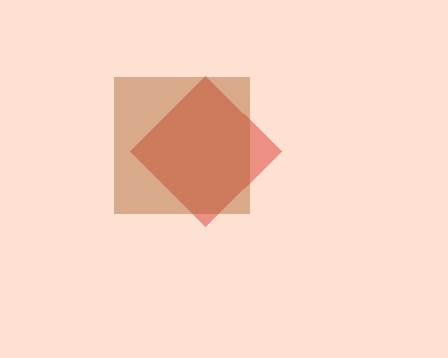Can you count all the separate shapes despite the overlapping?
Yes, there are 2 separate shapes.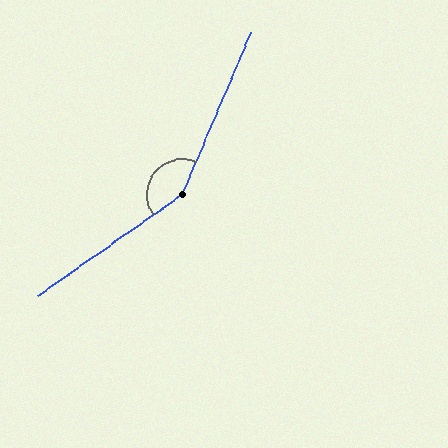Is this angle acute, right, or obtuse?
It is obtuse.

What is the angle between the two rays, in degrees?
Approximately 148 degrees.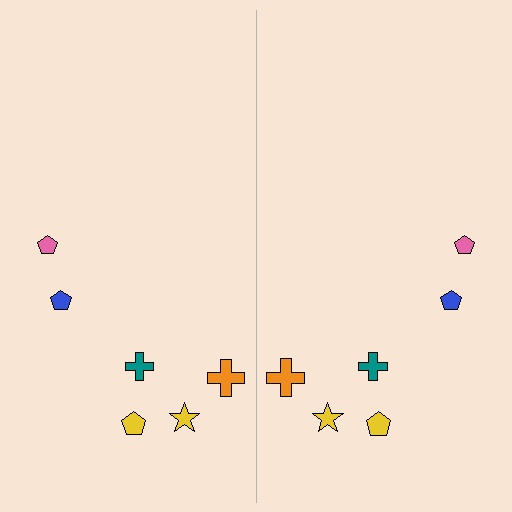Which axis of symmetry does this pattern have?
The pattern has a vertical axis of symmetry running through the center of the image.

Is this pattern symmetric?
Yes, this pattern has bilateral (reflection) symmetry.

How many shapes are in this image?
There are 12 shapes in this image.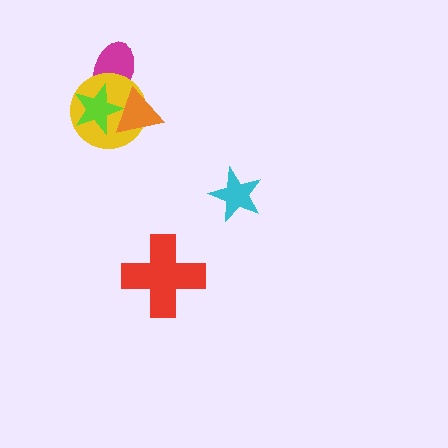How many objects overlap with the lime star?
3 objects overlap with the lime star.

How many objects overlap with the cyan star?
0 objects overlap with the cyan star.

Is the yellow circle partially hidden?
Yes, it is partially covered by another shape.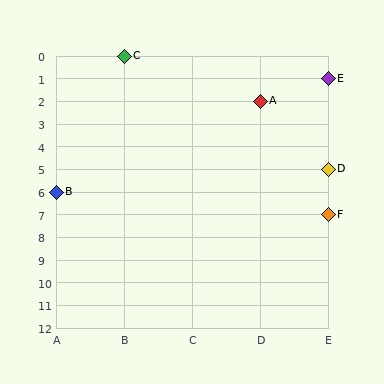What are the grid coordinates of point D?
Point D is at grid coordinates (E, 5).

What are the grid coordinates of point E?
Point E is at grid coordinates (E, 1).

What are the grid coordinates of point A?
Point A is at grid coordinates (D, 2).